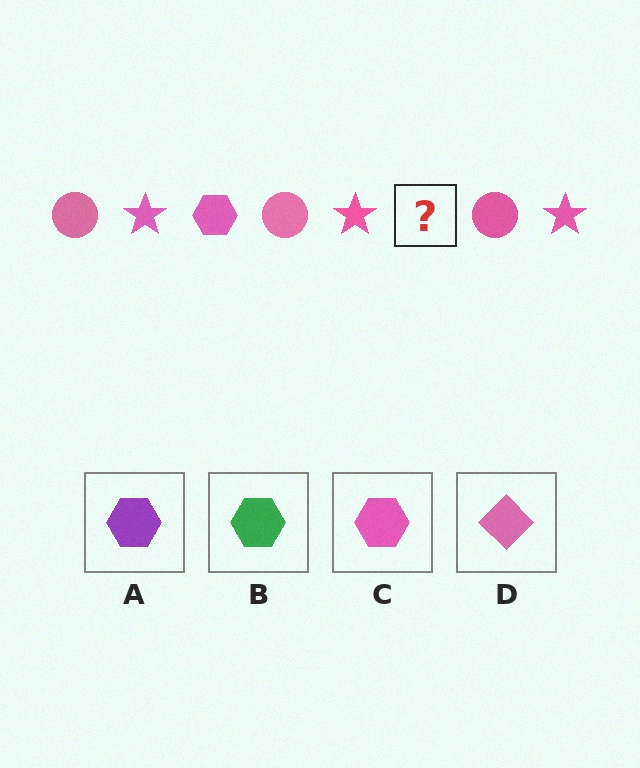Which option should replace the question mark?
Option C.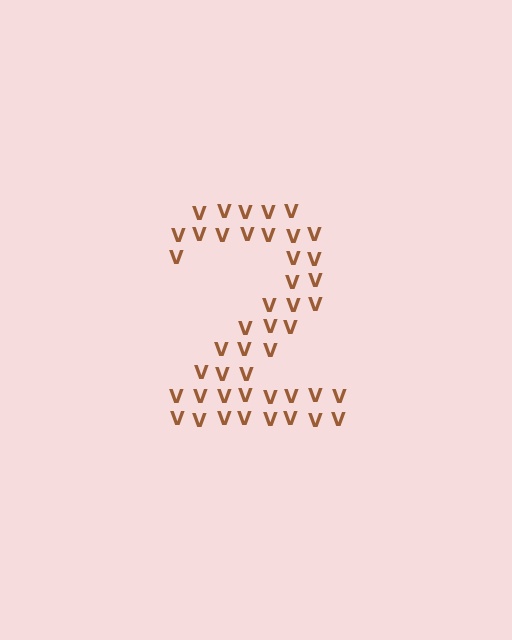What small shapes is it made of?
It is made of small letter V's.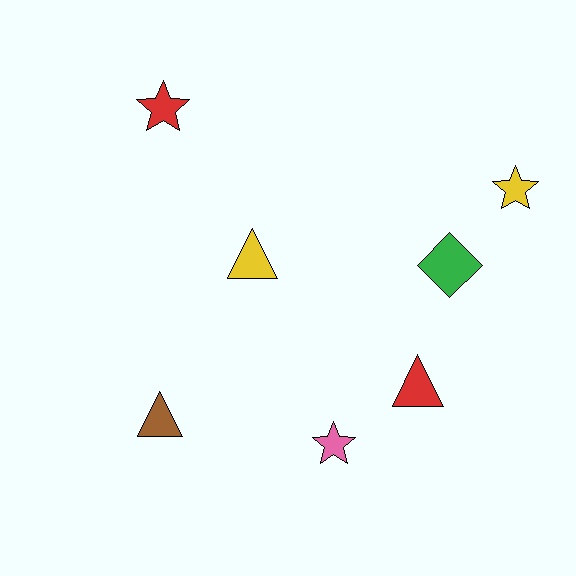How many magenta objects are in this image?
There are no magenta objects.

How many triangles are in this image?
There are 3 triangles.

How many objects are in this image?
There are 7 objects.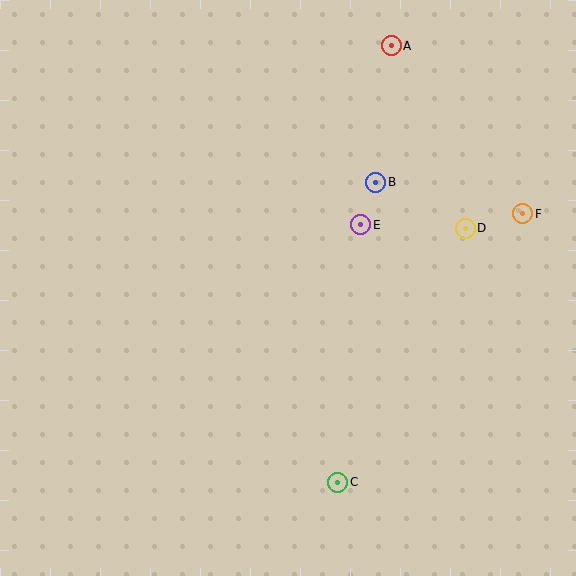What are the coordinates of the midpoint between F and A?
The midpoint between F and A is at (457, 130).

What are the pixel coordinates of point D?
Point D is at (465, 228).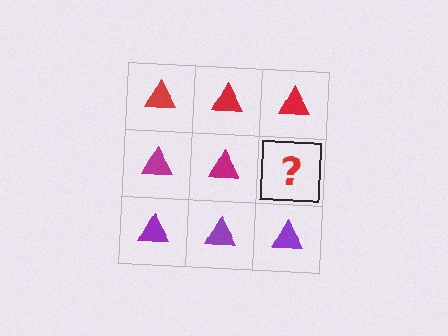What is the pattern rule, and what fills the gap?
The rule is that each row has a consistent color. The gap should be filled with a magenta triangle.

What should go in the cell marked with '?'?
The missing cell should contain a magenta triangle.